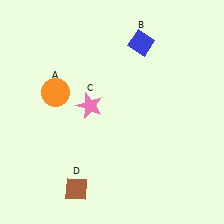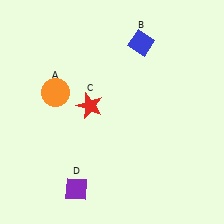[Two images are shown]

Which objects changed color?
C changed from pink to red. D changed from brown to purple.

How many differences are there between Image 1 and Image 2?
There are 2 differences between the two images.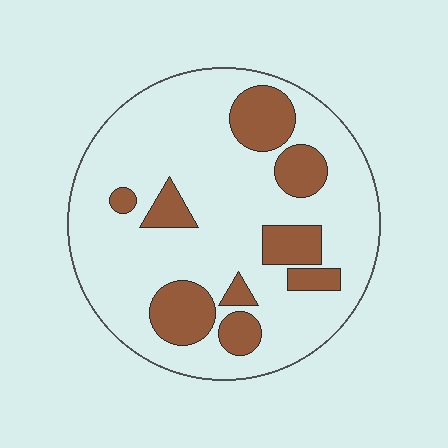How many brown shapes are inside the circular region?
9.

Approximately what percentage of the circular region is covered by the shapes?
Approximately 20%.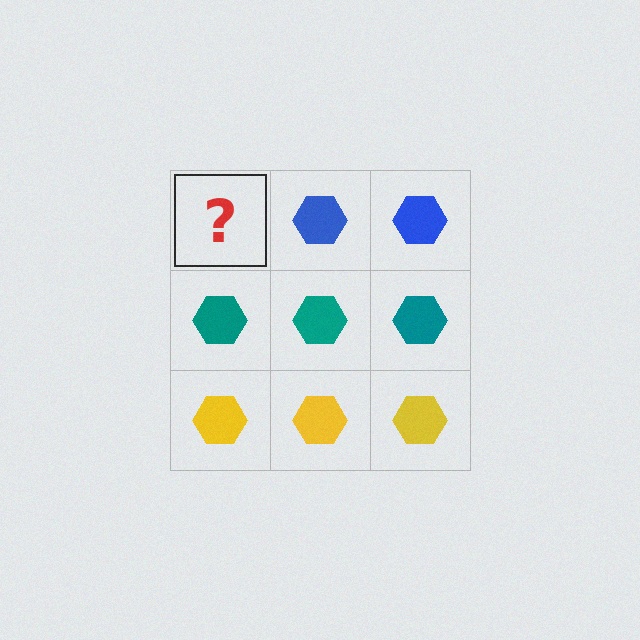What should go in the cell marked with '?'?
The missing cell should contain a blue hexagon.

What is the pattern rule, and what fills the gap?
The rule is that each row has a consistent color. The gap should be filled with a blue hexagon.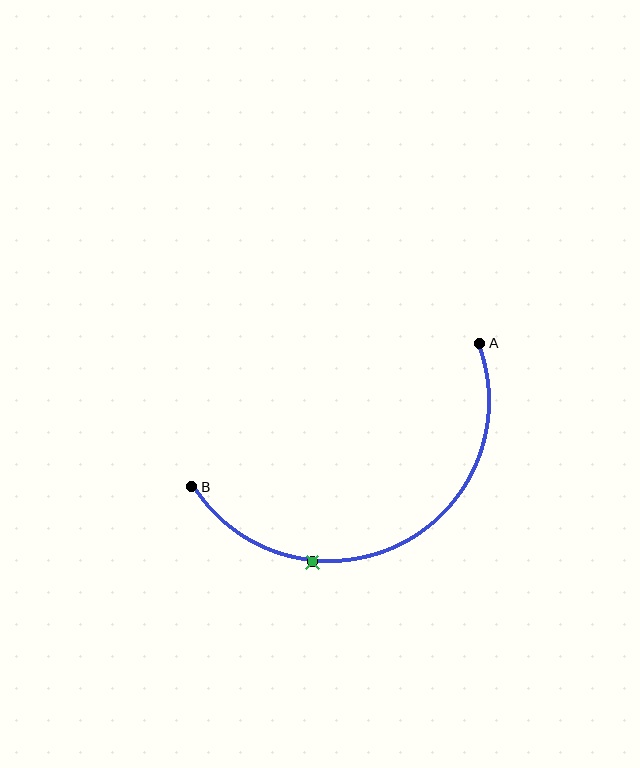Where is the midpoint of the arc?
The arc midpoint is the point on the curve farthest from the straight line joining A and B. It sits below that line.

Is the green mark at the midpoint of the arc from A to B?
No. The green mark lies on the arc but is closer to endpoint B. The arc midpoint would be at the point on the curve equidistant along the arc from both A and B.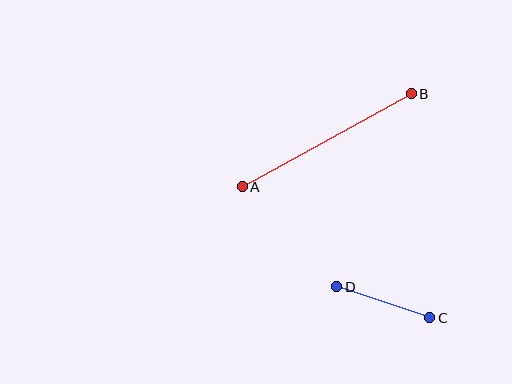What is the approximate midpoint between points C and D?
The midpoint is at approximately (383, 302) pixels.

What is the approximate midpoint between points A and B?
The midpoint is at approximately (327, 140) pixels.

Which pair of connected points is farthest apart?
Points A and B are farthest apart.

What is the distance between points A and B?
The distance is approximately 193 pixels.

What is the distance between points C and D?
The distance is approximately 98 pixels.